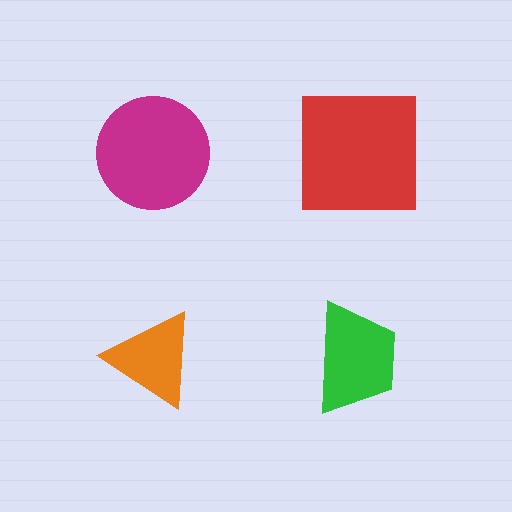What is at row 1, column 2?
A red square.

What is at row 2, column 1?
An orange triangle.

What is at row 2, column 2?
A green trapezoid.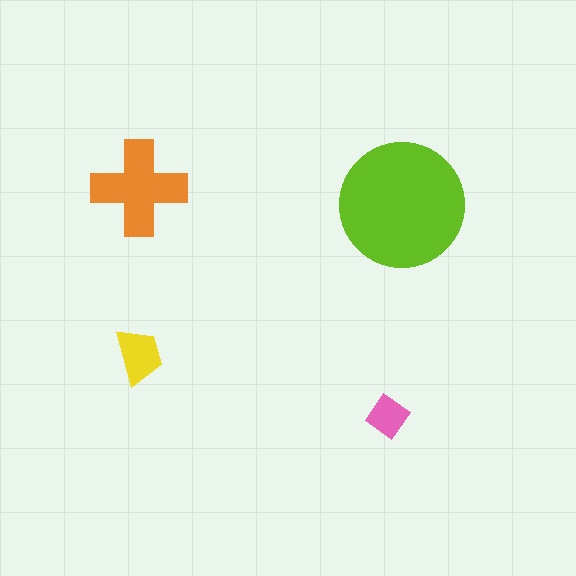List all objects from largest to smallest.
The lime circle, the orange cross, the yellow trapezoid, the pink diamond.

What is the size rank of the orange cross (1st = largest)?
2nd.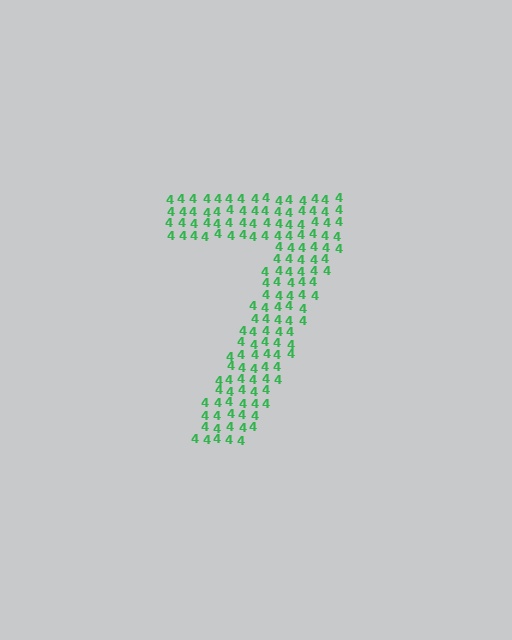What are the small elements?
The small elements are digit 4's.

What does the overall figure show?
The overall figure shows the digit 7.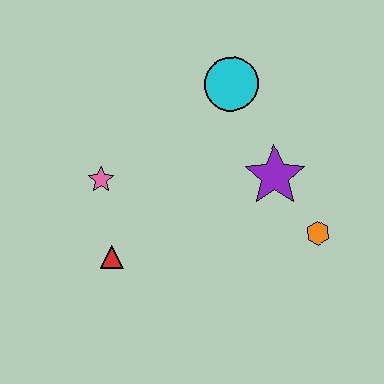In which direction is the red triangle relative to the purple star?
The red triangle is to the left of the purple star.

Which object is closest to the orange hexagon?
The purple star is closest to the orange hexagon.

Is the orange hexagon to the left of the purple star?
No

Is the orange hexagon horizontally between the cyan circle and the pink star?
No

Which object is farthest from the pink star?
The orange hexagon is farthest from the pink star.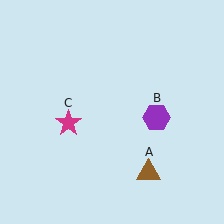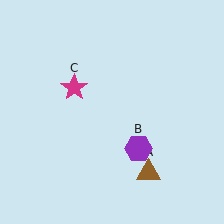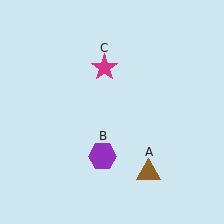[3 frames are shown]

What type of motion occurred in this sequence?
The purple hexagon (object B), magenta star (object C) rotated clockwise around the center of the scene.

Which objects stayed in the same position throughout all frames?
Brown triangle (object A) remained stationary.